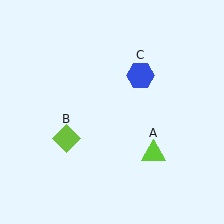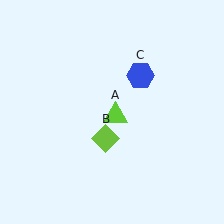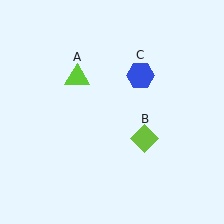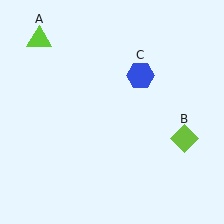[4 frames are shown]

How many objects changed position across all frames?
2 objects changed position: lime triangle (object A), lime diamond (object B).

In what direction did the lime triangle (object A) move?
The lime triangle (object A) moved up and to the left.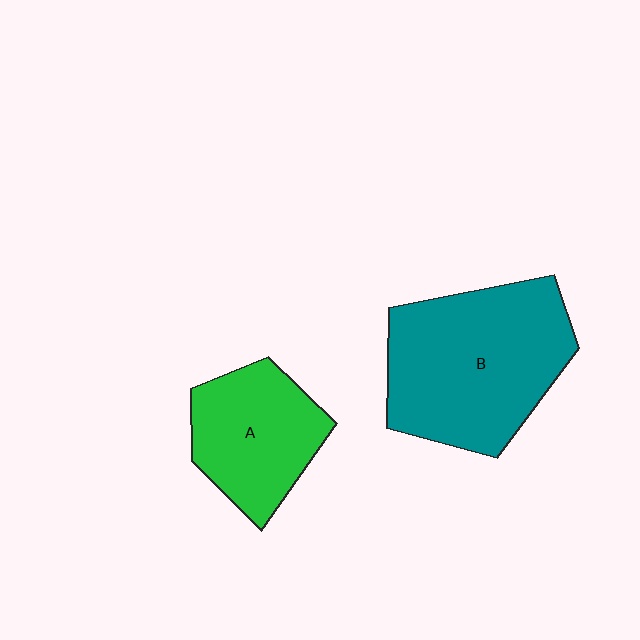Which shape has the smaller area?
Shape A (green).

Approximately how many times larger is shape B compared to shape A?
Approximately 1.6 times.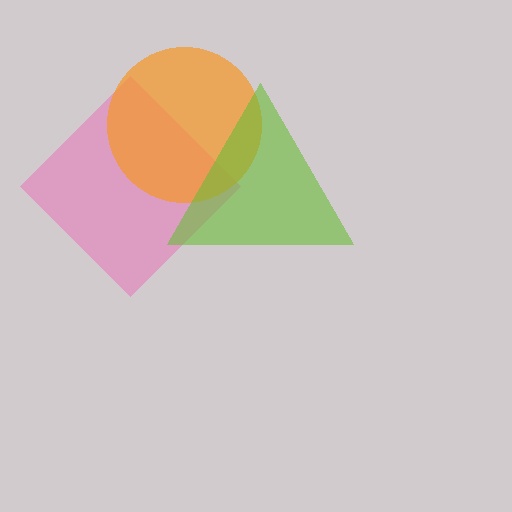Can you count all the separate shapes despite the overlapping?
Yes, there are 3 separate shapes.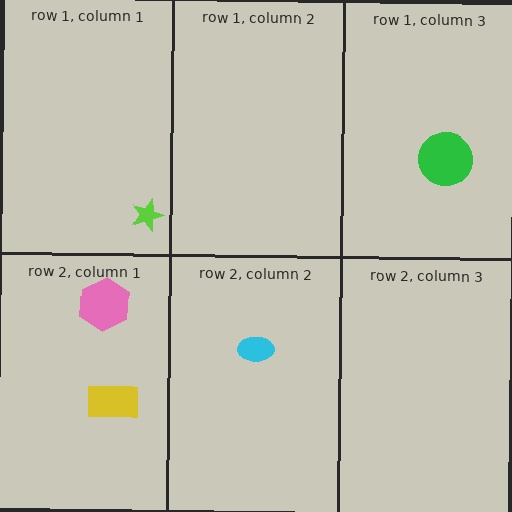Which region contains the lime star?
The row 1, column 1 region.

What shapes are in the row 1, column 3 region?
The green circle.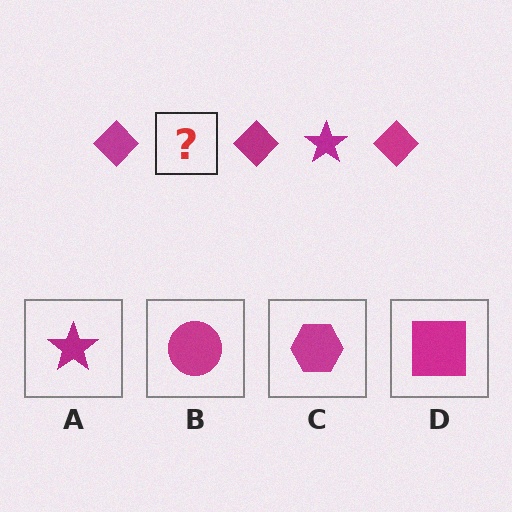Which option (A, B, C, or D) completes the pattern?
A.